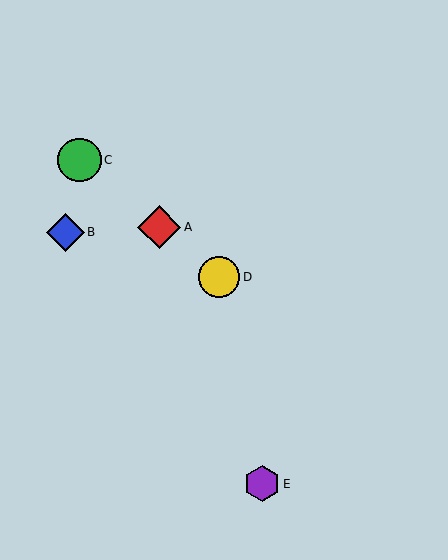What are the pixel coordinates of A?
Object A is at (159, 227).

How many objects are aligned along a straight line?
3 objects (A, C, D) are aligned along a straight line.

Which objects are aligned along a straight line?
Objects A, C, D are aligned along a straight line.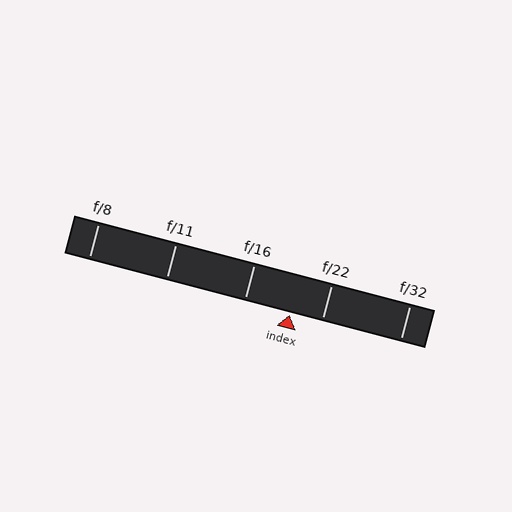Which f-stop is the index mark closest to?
The index mark is closest to f/22.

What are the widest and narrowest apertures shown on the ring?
The widest aperture shown is f/8 and the narrowest is f/32.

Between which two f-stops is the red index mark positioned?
The index mark is between f/16 and f/22.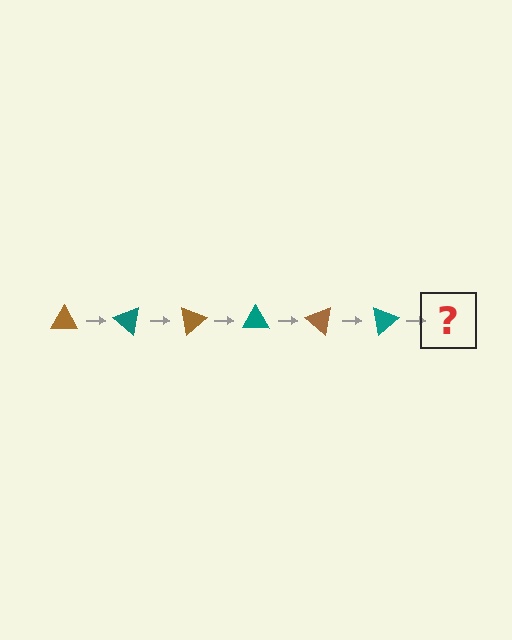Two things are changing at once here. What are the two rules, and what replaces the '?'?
The two rules are that it rotates 40 degrees each step and the color cycles through brown and teal. The '?' should be a brown triangle, rotated 240 degrees from the start.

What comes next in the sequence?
The next element should be a brown triangle, rotated 240 degrees from the start.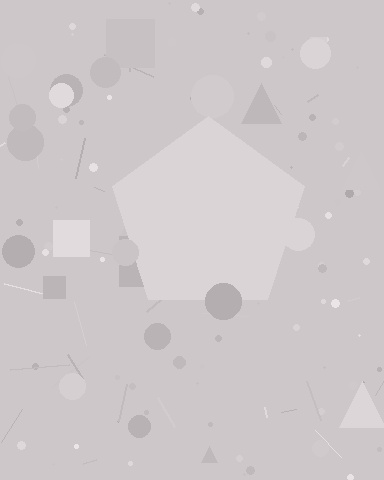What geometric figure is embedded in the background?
A pentagon is embedded in the background.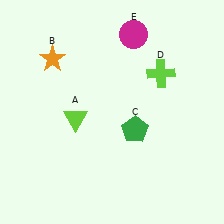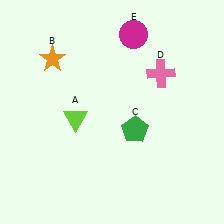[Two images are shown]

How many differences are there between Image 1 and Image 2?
There is 1 difference between the two images.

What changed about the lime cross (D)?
In Image 1, D is lime. In Image 2, it changed to pink.